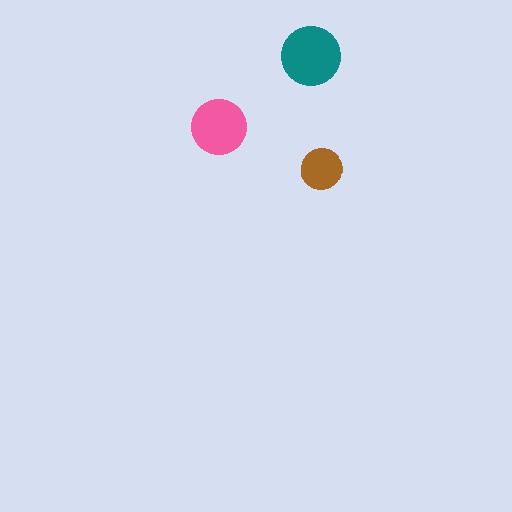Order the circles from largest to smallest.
the teal one, the pink one, the brown one.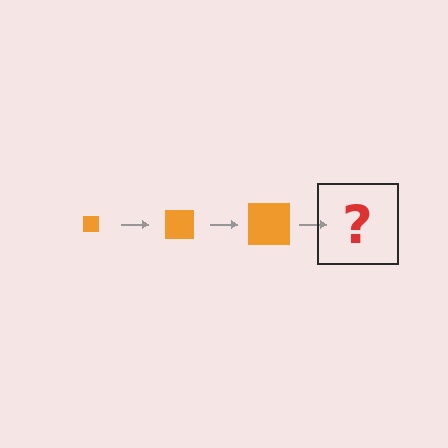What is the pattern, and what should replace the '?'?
The pattern is that the square gets progressively larger each step. The '?' should be an orange square, larger than the previous one.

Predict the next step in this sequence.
The next step is an orange square, larger than the previous one.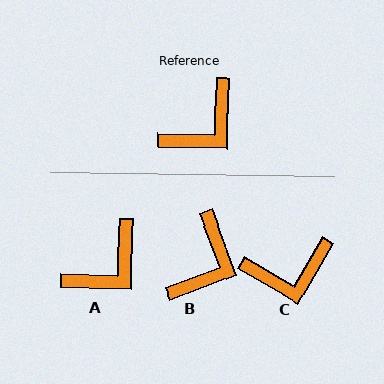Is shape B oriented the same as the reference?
No, it is off by about 22 degrees.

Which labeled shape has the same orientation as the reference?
A.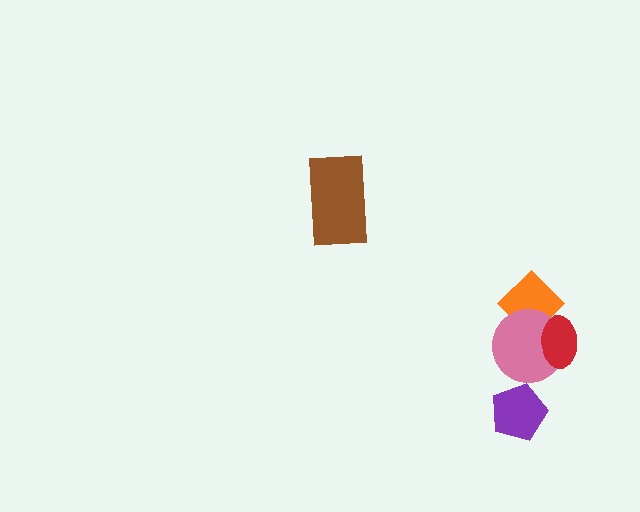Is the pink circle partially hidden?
Yes, it is partially covered by another shape.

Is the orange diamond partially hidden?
Yes, it is partially covered by another shape.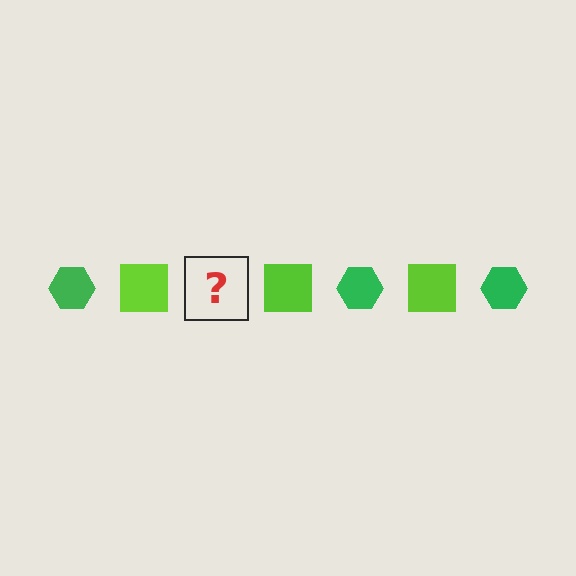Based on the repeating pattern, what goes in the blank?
The blank should be a green hexagon.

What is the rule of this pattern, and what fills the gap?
The rule is that the pattern alternates between green hexagon and lime square. The gap should be filled with a green hexagon.